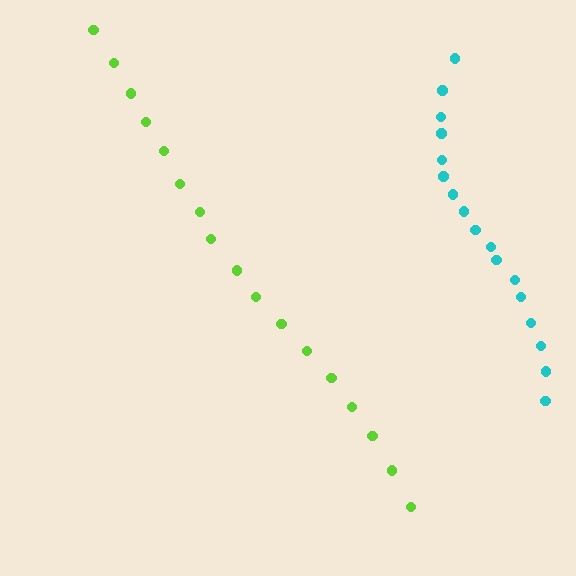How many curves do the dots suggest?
There are 2 distinct paths.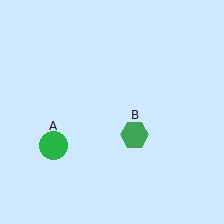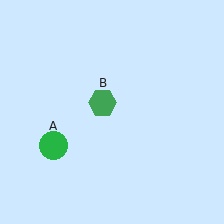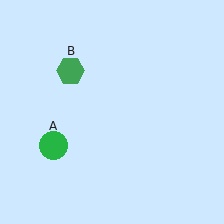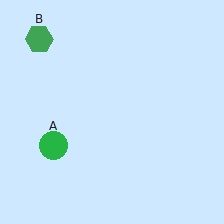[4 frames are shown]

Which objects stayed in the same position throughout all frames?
Green circle (object A) remained stationary.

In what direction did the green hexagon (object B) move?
The green hexagon (object B) moved up and to the left.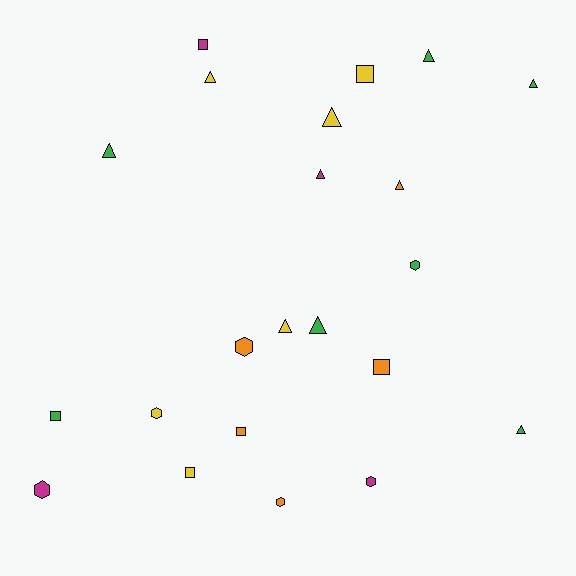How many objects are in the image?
There are 22 objects.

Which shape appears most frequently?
Triangle, with 10 objects.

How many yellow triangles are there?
There are 3 yellow triangles.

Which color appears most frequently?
Green, with 7 objects.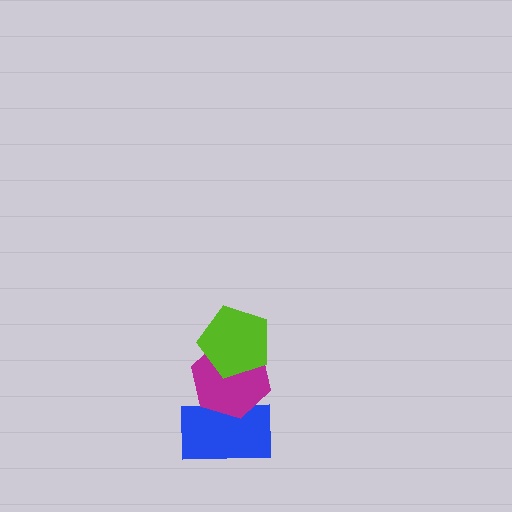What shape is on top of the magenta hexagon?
The lime pentagon is on top of the magenta hexagon.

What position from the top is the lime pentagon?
The lime pentagon is 1st from the top.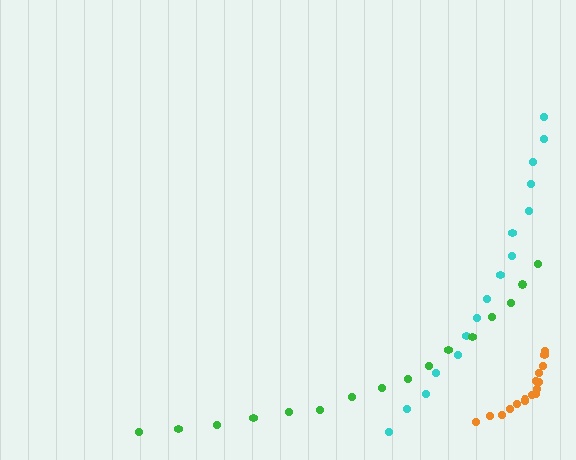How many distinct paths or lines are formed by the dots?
There are 3 distinct paths.